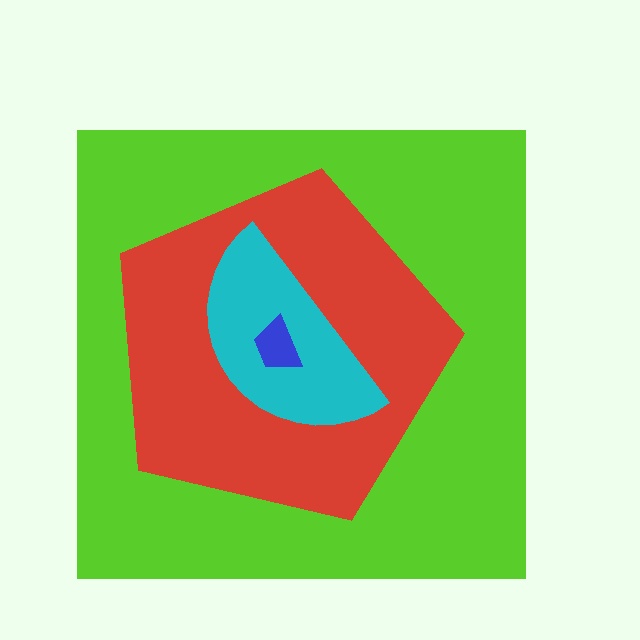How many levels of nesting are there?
4.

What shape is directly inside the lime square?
The red pentagon.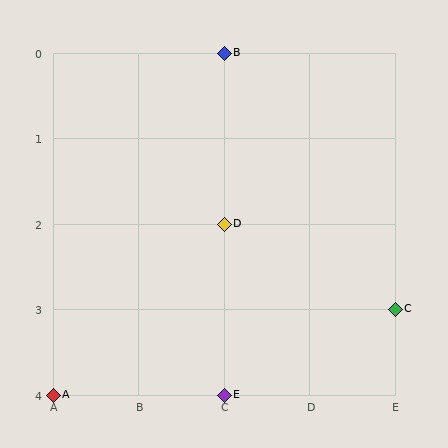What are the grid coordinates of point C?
Point C is at grid coordinates (E, 3).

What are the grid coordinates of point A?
Point A is at grid coordinates (A, 4).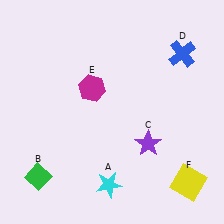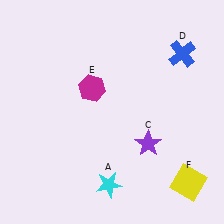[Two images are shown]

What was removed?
The green diamond (B) was removed in Image 2.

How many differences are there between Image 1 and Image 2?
There is 1 difference between the two images.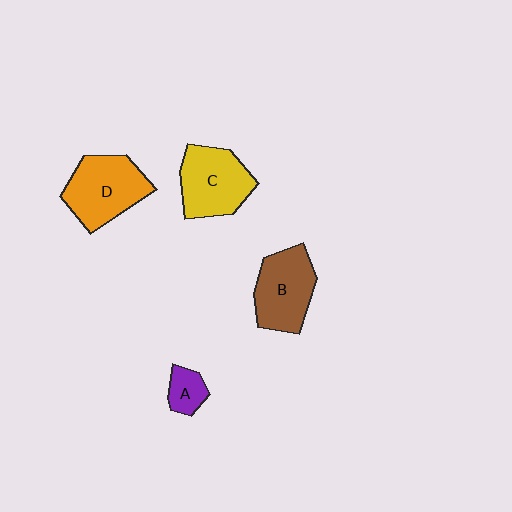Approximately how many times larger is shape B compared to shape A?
Approximately 2.8 times.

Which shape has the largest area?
Shape D (orange).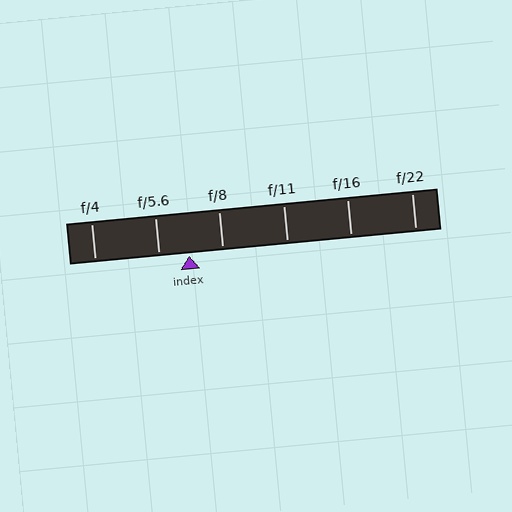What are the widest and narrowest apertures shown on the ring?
The widest aperture shown is f/4 and the narrowest is f/22.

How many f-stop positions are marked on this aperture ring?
There are 6 f-stop positions marked.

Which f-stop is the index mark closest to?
The index mark is closest to f/5.6.